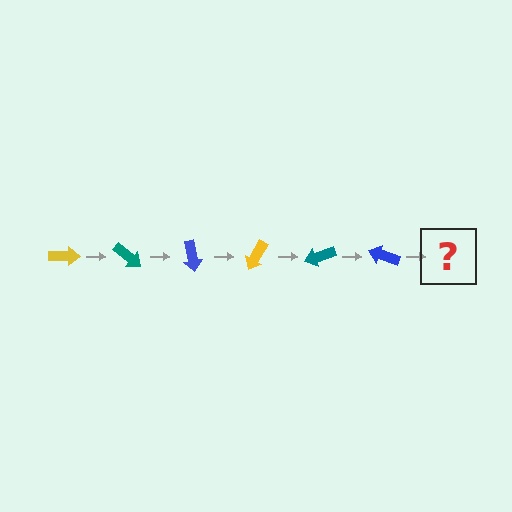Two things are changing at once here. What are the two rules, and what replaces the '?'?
The two rules are that it rotates 40 degrees each step and the color cycles through yellow, teal, and blue. The '?' should be a yellow arrow, rotated 240 degrees from the start.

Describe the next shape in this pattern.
It should be a yellow arrow, rotated 240 degrees from the start.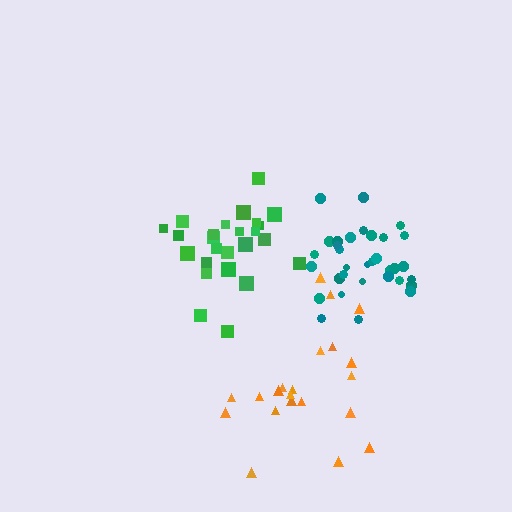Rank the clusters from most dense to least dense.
teal, green, orange.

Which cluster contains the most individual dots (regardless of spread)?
Teal (33).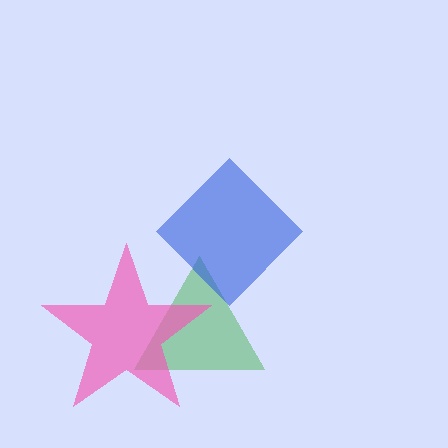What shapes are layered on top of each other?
The layered shapes are: a green triangle, a blue diamond, a pink star.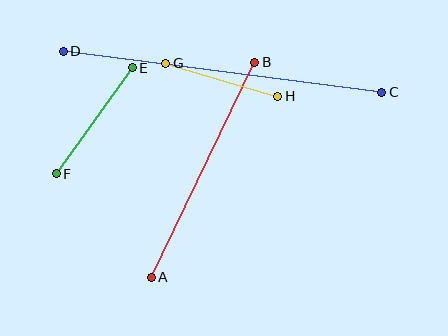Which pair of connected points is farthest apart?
Points C and D are farthest apart.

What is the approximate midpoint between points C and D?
The midpoint is at approximately (222, 72) pixels.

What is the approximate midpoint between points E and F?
The midpoint is at approximately (94, 121) pixels.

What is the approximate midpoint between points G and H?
The midpoint is at approximately (222, 80) pixels.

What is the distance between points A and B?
The distance is approximately 239 pixels.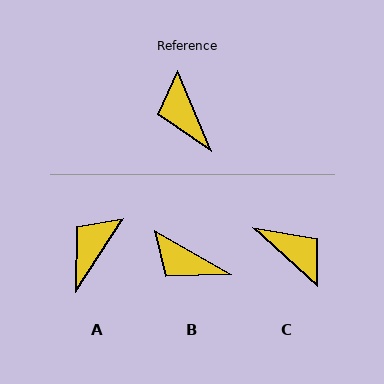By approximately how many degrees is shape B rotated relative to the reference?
Approximately 37 degrees counter-clockwise.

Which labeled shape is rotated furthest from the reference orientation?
C, about 155 degrees away.